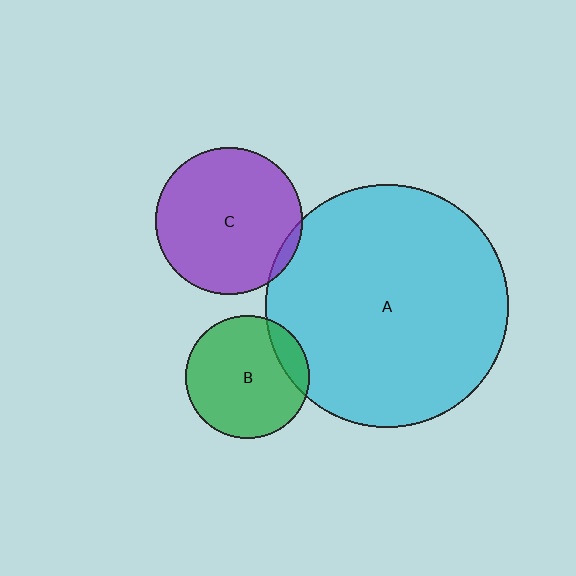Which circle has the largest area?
Circle A (cyan).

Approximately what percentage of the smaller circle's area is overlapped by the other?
Approximately 15%.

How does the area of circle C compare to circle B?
Approximately 1.4 times.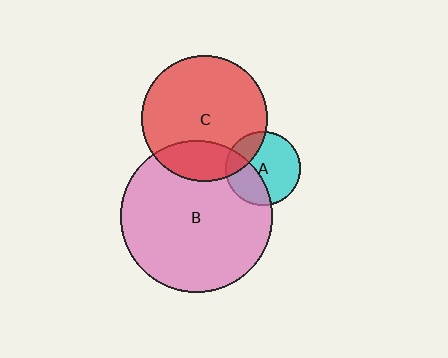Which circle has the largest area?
Circle B (pink).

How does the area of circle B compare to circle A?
Approximately 4.1 times.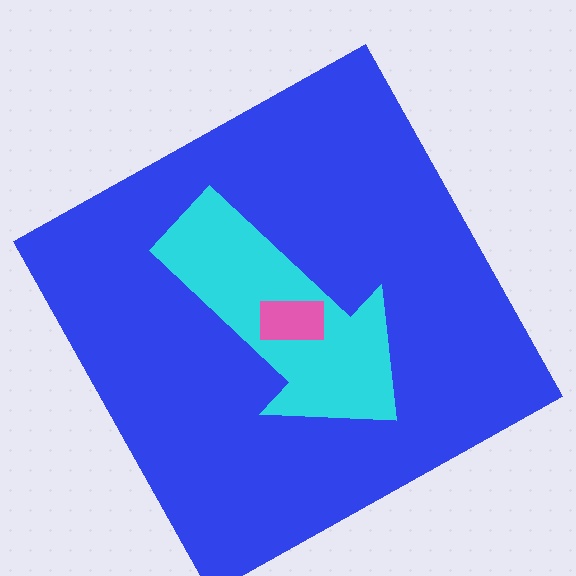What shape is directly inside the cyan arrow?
The pink rectangle.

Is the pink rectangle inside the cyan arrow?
Yes.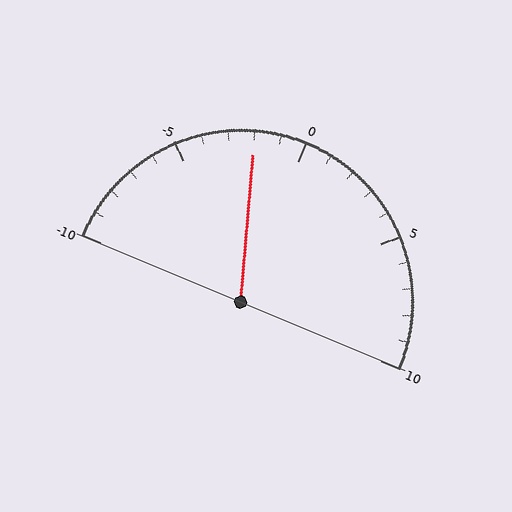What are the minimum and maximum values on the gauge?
The gauge ranges from -10 to 10.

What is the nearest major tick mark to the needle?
The nearest major tick mark is 0.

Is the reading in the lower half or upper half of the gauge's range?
The reading is in the lower half of the range (-10 to 10).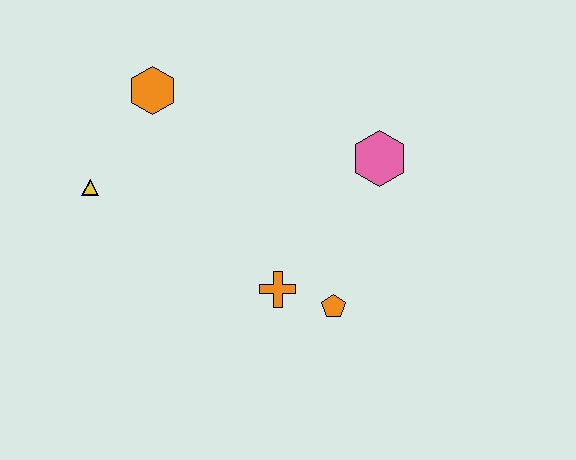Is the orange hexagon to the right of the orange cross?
No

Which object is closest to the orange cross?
The orange pentagon is closest to the orange cross.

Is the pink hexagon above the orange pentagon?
Yes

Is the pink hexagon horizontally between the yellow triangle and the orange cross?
No